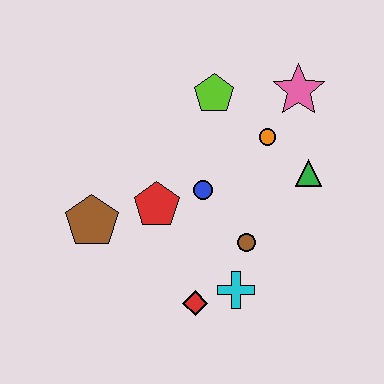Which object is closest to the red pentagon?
The blue circle is closest to the red pentagon.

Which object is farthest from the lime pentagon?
The red diamond is farthest from the lime pentagon.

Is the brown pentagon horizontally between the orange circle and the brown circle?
No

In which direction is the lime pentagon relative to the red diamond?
The lime pentagon is above the red diamond.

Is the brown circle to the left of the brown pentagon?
No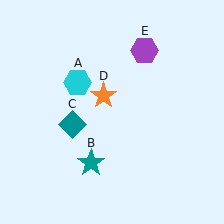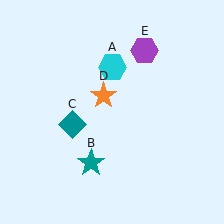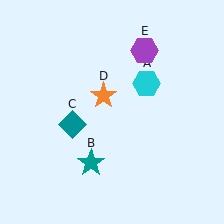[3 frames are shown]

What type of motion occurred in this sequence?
The cyan hexagon (object A) rotated clockwise around the center of the scene.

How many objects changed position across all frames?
1 object changed position: cyan hexagon (object A).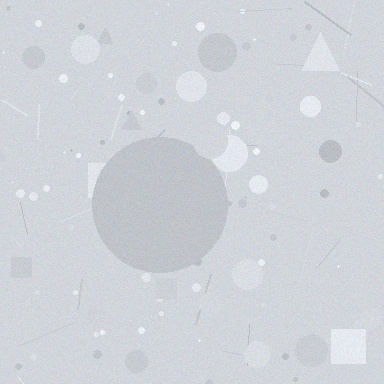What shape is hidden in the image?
A circle is hidden in the image.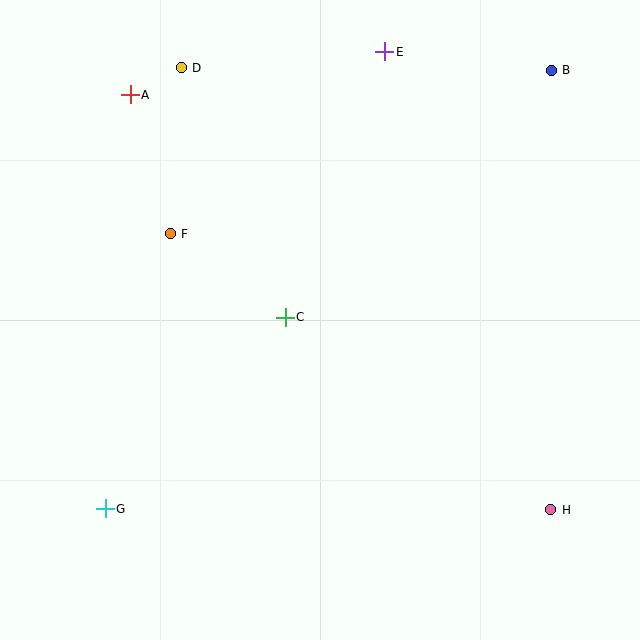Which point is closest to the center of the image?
Point C at (285, 317) is closest to the center.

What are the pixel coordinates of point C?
Point C is at (285, 317).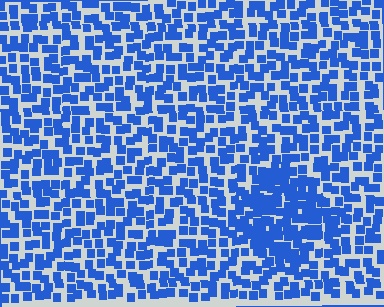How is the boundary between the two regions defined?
The boundary is defined by a change in element density (approximately 1.6x ratio). All elements are the same color, size, and shape.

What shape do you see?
I see a diamond.